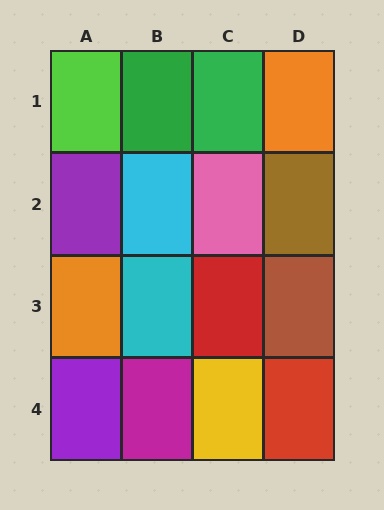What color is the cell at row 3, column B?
Cyan.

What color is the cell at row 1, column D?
Orange.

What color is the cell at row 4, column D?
Red.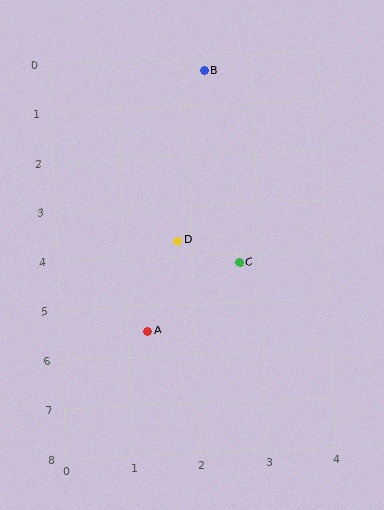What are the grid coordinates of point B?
Point B is at approximately (2.3, 0.3).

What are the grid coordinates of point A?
Point A is at approximately (1.3, 5.5).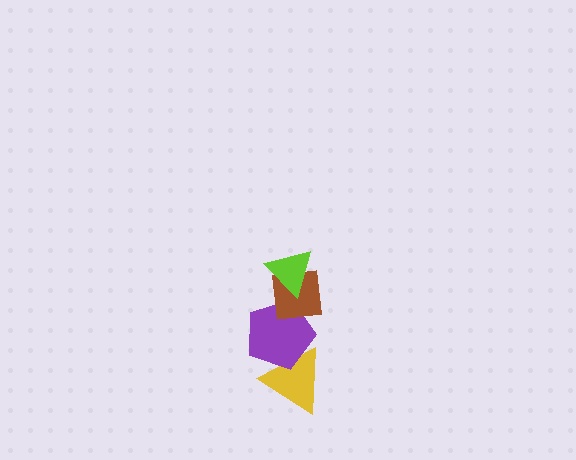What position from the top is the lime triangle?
The lime triangle is 1st from the top.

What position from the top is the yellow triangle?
The yellow triangle is 4th from the top.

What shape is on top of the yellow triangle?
The purple pentagon is on top of the yellow triangle.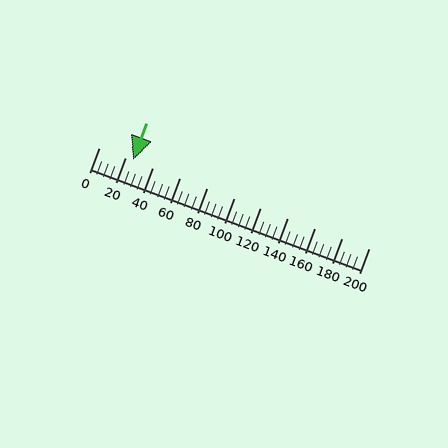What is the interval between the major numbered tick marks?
The major tick marks are spaced 20 units apart.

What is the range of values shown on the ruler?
The ruler shows values from 0 to 200.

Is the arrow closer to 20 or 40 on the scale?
The arrow is closer to 20.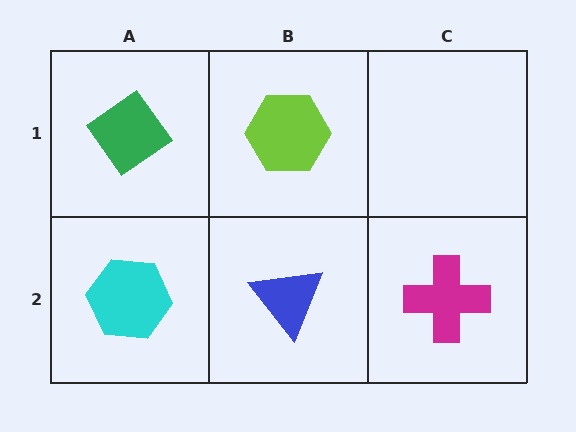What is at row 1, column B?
A lime hexagon.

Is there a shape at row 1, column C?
No, that cell is empty.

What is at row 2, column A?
A cyan hexagon.